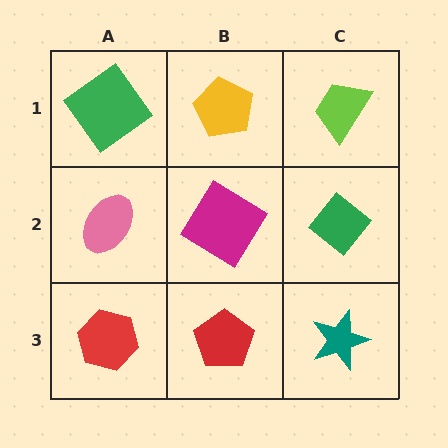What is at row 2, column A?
A pink ellipse.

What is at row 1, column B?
A yellow pentagon.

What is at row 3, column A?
A red hexagon.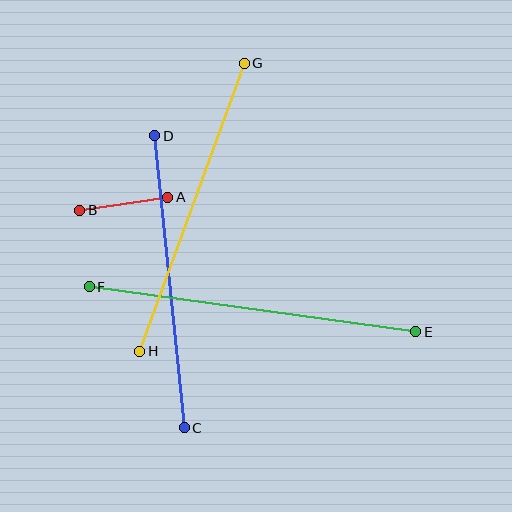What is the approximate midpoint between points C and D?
The midpoint is at approximately (169, 282) pixels.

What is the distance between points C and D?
The distance is approximately 293 pixels.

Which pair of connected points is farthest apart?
Points E and F are farthest apart.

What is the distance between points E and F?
The distance is approximately 330 pixels.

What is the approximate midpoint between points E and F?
The midpoint is at approximately (252, 309) pixels.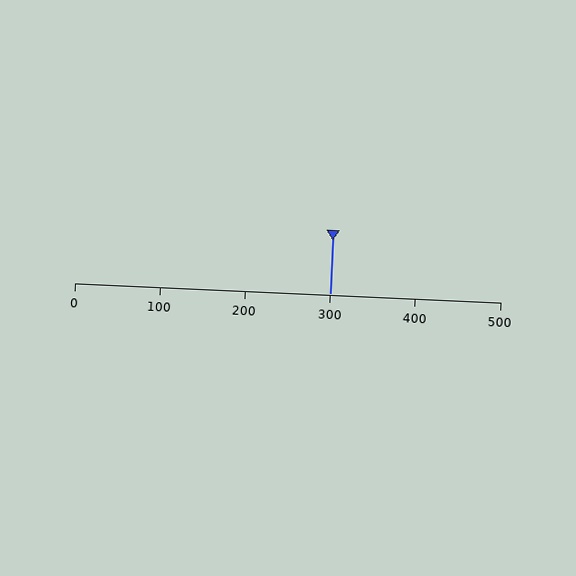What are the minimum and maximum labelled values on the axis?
The axis runs from 0 to 500.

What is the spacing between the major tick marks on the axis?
The major ticks are spaced 100 apart.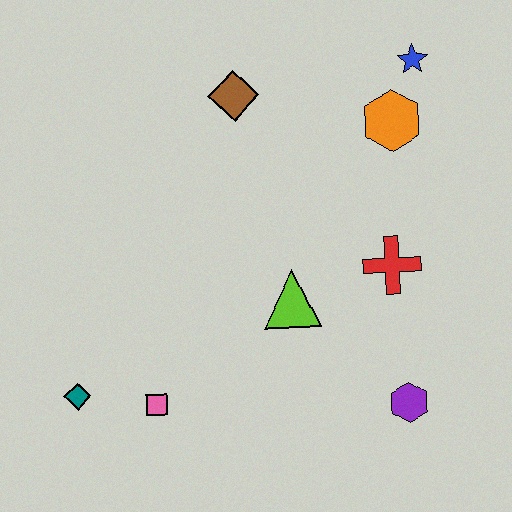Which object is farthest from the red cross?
The teal diamond is farthest from the red cross.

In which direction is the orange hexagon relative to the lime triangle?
The orange hexagon is above the lime triangle.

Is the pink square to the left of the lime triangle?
Yes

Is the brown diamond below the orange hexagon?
No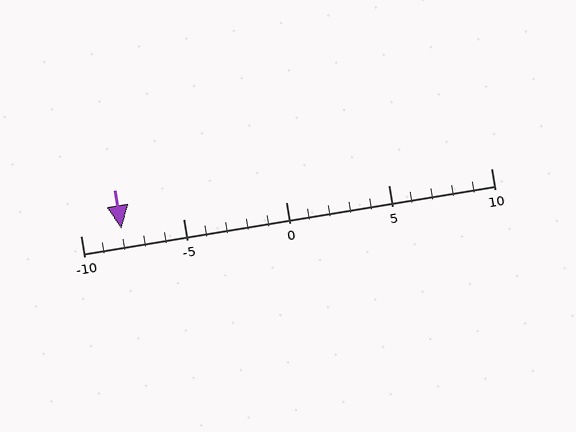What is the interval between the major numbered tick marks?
The major tick marks are spaced 5 units apart.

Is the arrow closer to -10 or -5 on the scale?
The arrow is closer to -10.